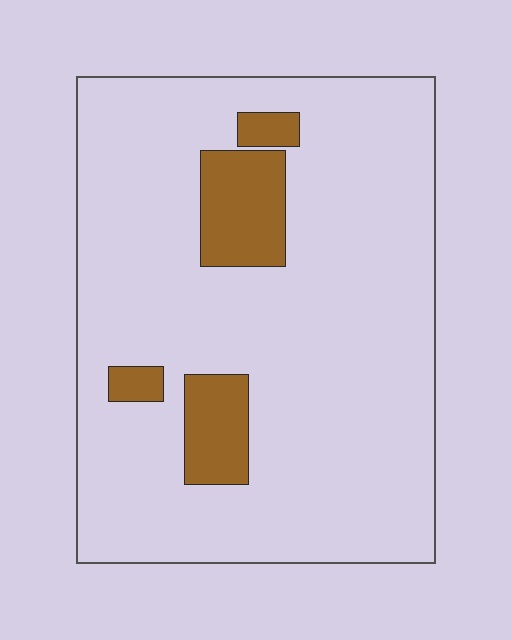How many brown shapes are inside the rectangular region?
4.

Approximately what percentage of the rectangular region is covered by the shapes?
Approximately 10%.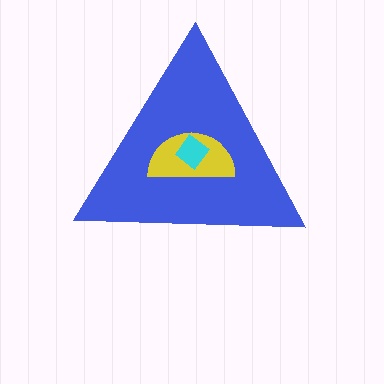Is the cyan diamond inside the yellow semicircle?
Yes.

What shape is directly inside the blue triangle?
The yellow semicircle.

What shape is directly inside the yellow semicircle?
The cyan diamond.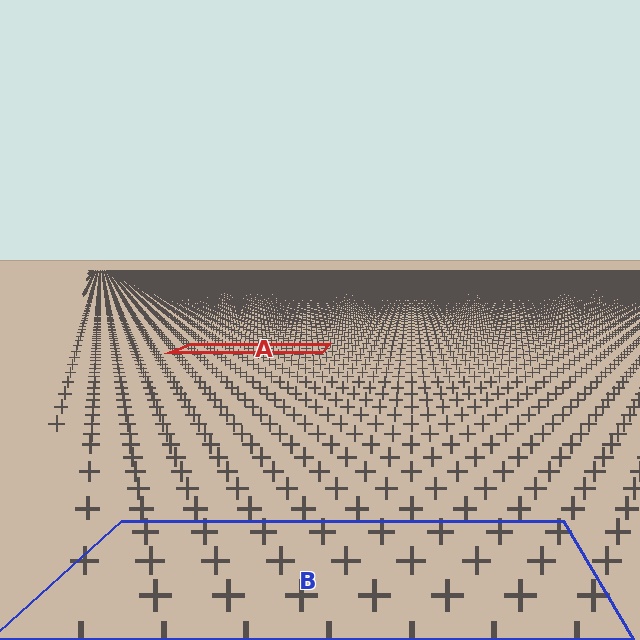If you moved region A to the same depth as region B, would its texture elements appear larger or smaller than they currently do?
They would appear larger. At a closer depth, the same texture elements are projected at a bigger on-screen size.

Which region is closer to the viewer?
Region B is closer. The texture elements there are larger and more spread out.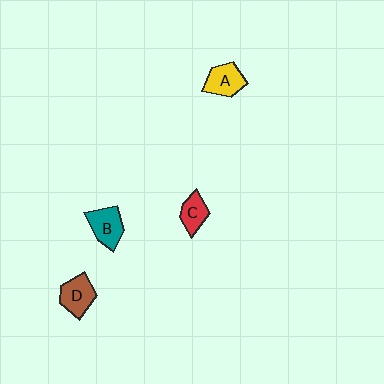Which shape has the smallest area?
Shape C (red).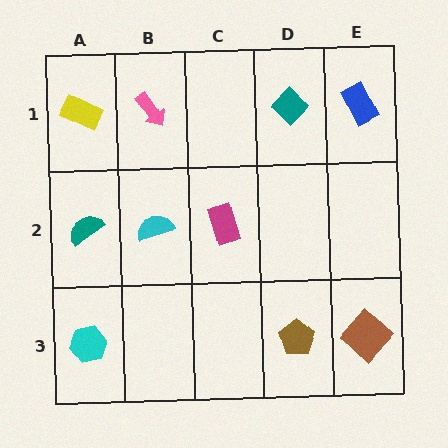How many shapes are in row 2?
3 shapes.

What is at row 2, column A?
A teal semicircle.